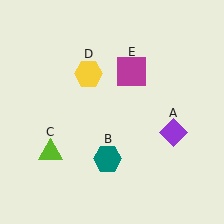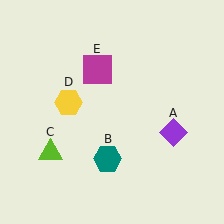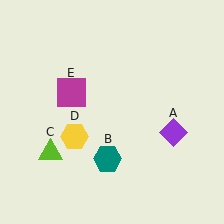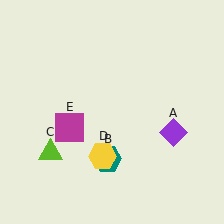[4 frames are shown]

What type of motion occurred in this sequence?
The yellow hexagon (object D), magenta square (object E) rotated counterclockwise around the center of the scene.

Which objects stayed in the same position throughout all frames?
Purple diamond (object A) and teal hexagon (object B) and lime triangle (object C) remained stationary.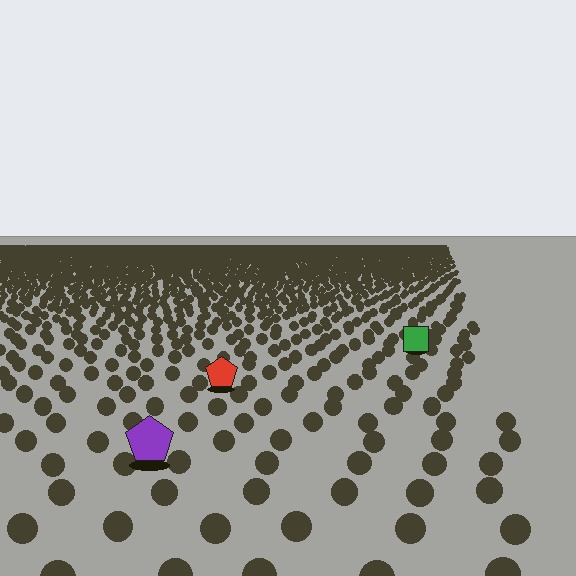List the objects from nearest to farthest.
From nearest to farthest: the purple pentagon, the red pentagon, the green square.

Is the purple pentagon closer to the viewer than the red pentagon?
Yes. The purple pentagon is closer — you can tell from the texture gradient: the ground texture is coarser near it.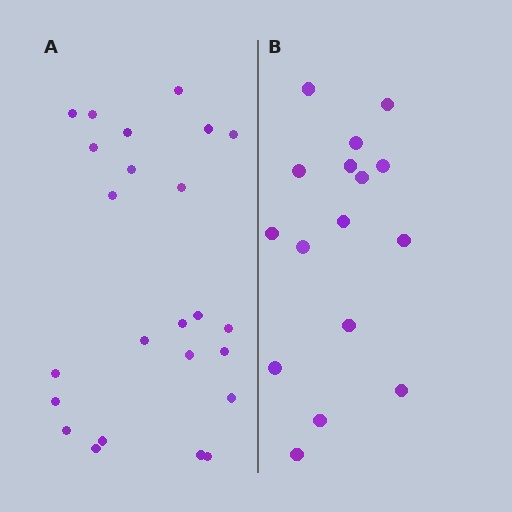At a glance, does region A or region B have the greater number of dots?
Region A (the left region) has more dots.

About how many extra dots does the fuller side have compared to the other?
Region A has roughly 8 or so more dots than region B.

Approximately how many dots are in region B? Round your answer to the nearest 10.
About 20 dots. (The exact count is 16, which rounds to 20.)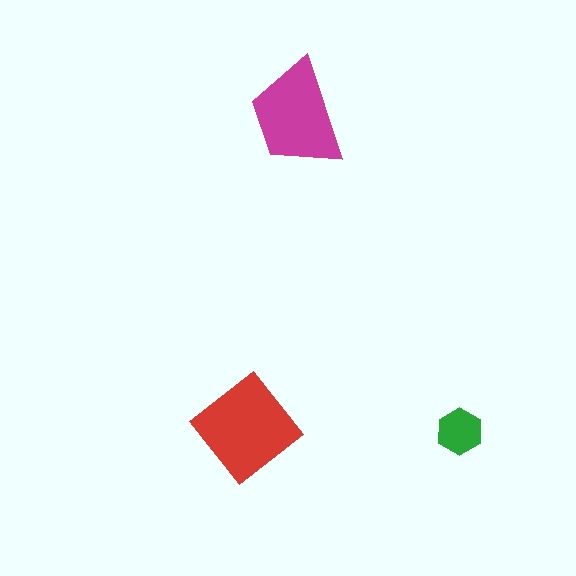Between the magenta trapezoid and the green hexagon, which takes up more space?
The magenta trapezoid.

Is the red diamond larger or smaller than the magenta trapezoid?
Larger.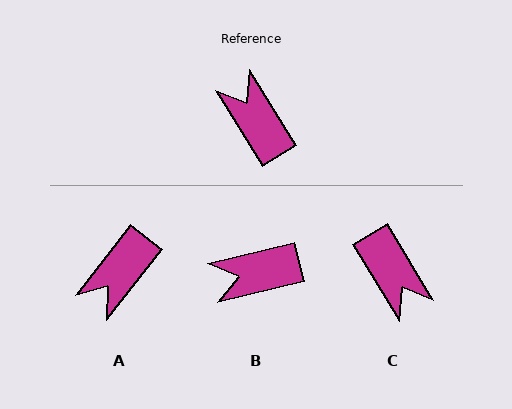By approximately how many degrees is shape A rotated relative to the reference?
Approximately 109 degrees counter-clockwise.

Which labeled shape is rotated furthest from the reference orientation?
C, about 179 degrees away.